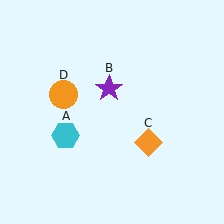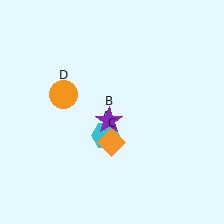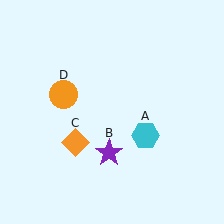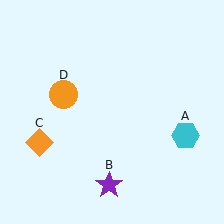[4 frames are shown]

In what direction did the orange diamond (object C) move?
The orange diamond (object C) moved left.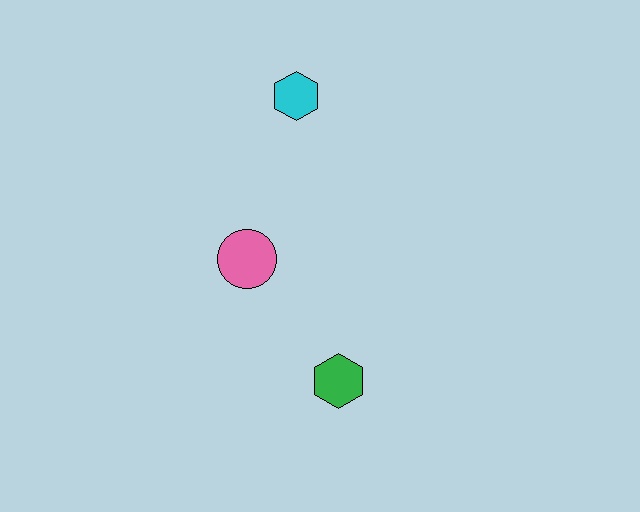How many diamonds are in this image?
There are no diamonds.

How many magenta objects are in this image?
There are no magenta objects.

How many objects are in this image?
There are 3 objects.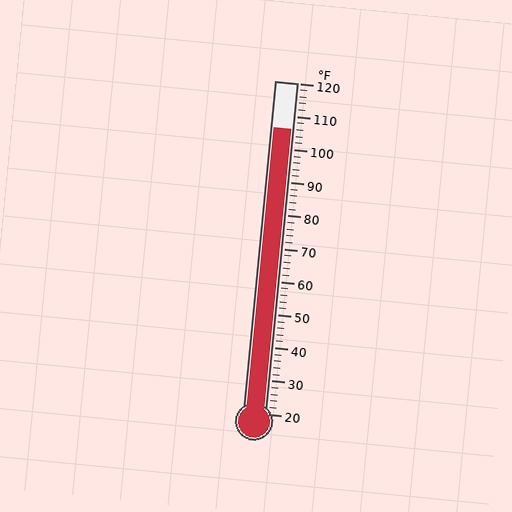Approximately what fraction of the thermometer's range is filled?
The thermometer is filled to approximately 85% of its range.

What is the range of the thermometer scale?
The thermometer scale ranges from 20°F to 120°F.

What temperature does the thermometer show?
The thermometer shows approximately 106°F.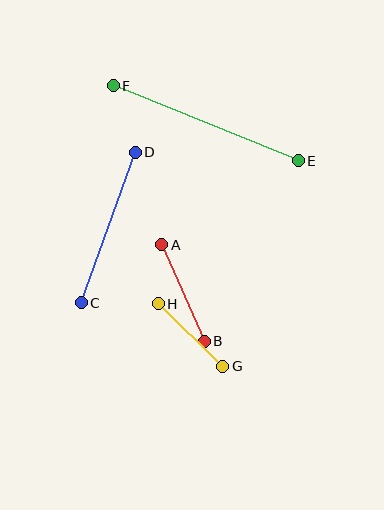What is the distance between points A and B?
The distance is approximately 105 pixels.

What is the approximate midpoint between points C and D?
The midpoint is at approximately (108, 228) pixels.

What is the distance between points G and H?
The distance is approximately 90 pixels.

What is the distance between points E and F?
The distance is approximately 200 pixels.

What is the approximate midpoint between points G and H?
The midpoint is at approximately (190, 335) pixels.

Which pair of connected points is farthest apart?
Points E and F are farthest apart.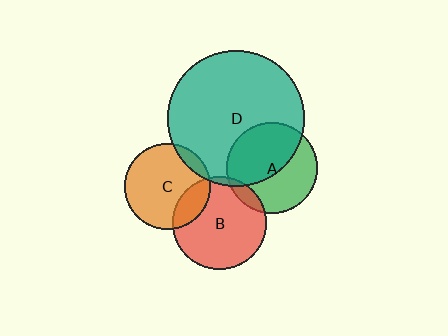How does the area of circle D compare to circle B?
Approximately 2.1 times.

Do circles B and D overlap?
Yes.